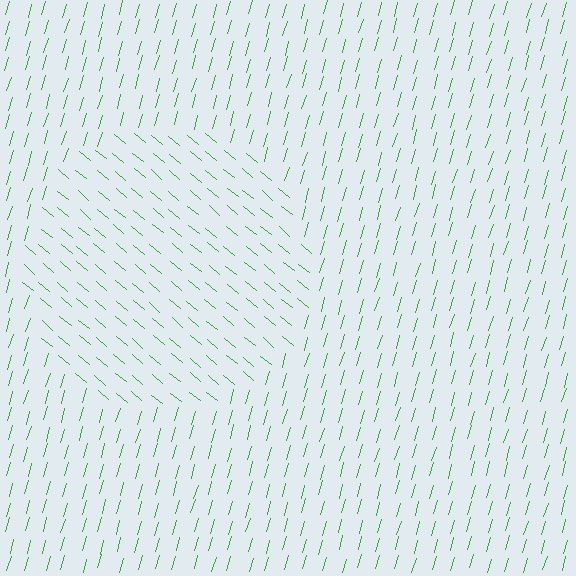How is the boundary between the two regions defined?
The boundary is defined purely by a change in line orientation (approximately 67 degrees difference). All lines are the same color and thickness.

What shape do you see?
I see a circle.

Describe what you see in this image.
The image is filled with small green line segments. A circle region in the image has lines oriented differently from the surrounding lines, creating a visible texture boundary.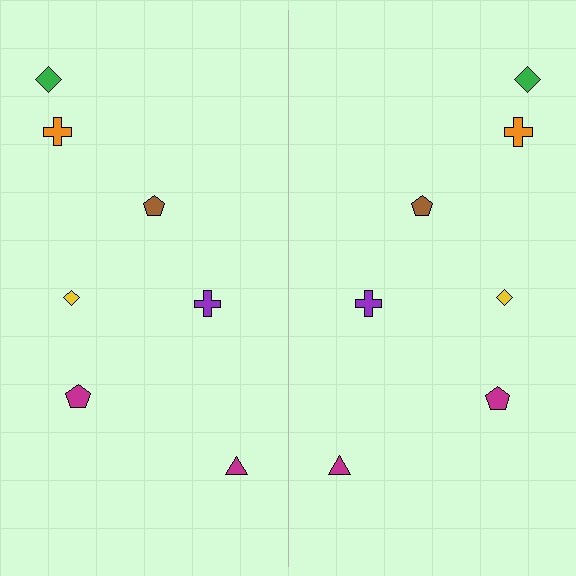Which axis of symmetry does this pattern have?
The pattern has a vertical axis of symmetry running through the center of the image.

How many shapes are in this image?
There are 14 shapes in this image.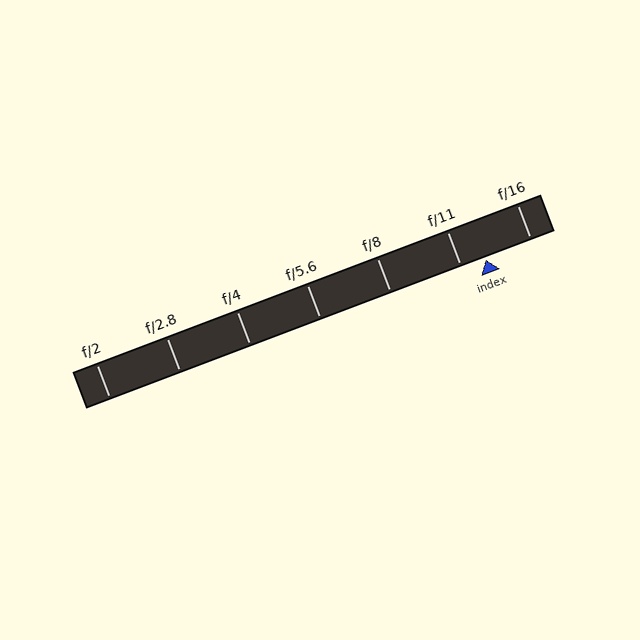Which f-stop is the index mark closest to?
The index mark is closest to f/11.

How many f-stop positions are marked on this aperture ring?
There are 7 f-stop positions marked.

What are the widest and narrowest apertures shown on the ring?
The widest aperture shown is f/2 and the narrowest is f/16.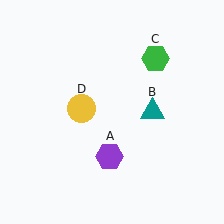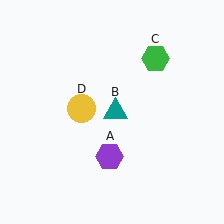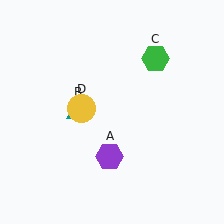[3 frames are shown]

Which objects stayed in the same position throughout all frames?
Purple hexagon (object A) and green hexagon (object C) and yellow circle (object D) remained stationary.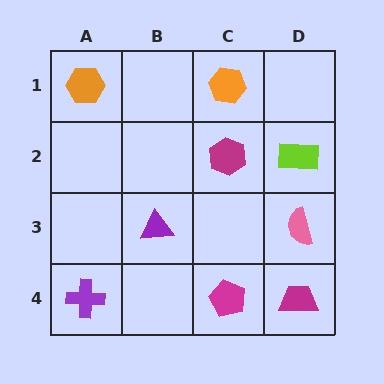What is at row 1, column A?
An orange hexagon.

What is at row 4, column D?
A magenta trapezoid.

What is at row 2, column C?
A magenta hexagon.